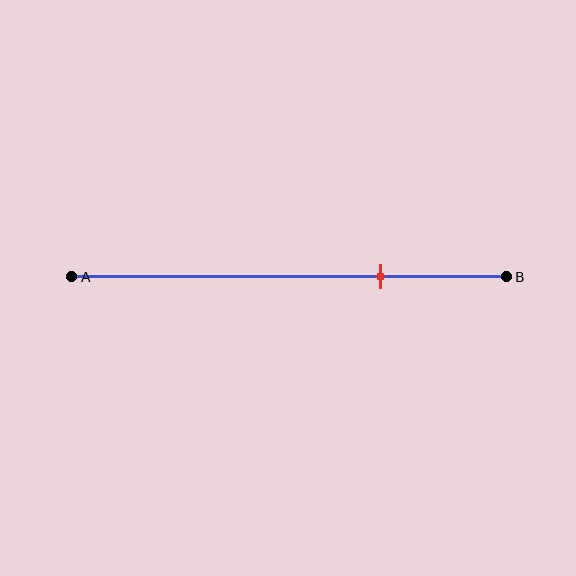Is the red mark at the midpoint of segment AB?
No, the mark is at about 70% from A, not at the 50% midpoint.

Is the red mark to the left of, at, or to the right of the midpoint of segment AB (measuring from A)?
The red mark is to the right of the midpoint of segment AB.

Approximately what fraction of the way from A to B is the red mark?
The red mark is approximately 70% of the way from A to B.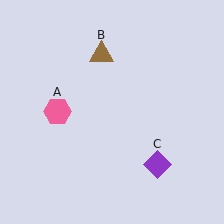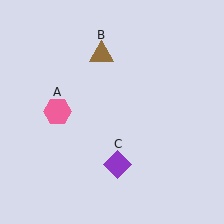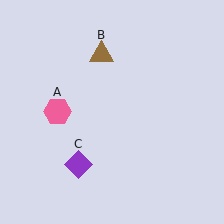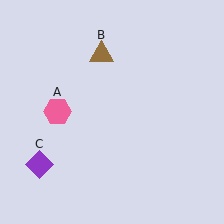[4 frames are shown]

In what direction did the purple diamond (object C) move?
The purple diamond (object C) moved left.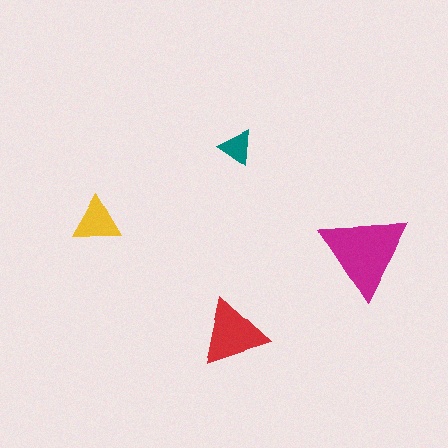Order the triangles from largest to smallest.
the magenta one, the red one, the yellow one, the teal one.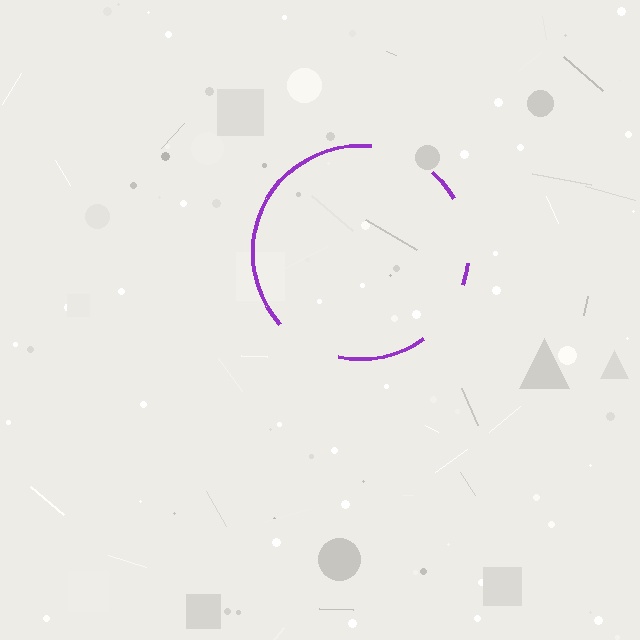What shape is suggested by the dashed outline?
The dashed outline suggests a circle.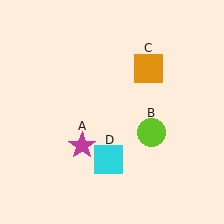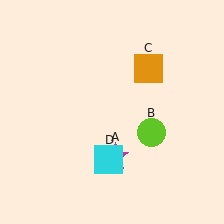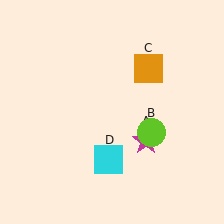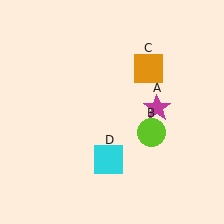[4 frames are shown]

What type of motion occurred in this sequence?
The magenta star (object A) rotated counterclockwise around the center of the scene.